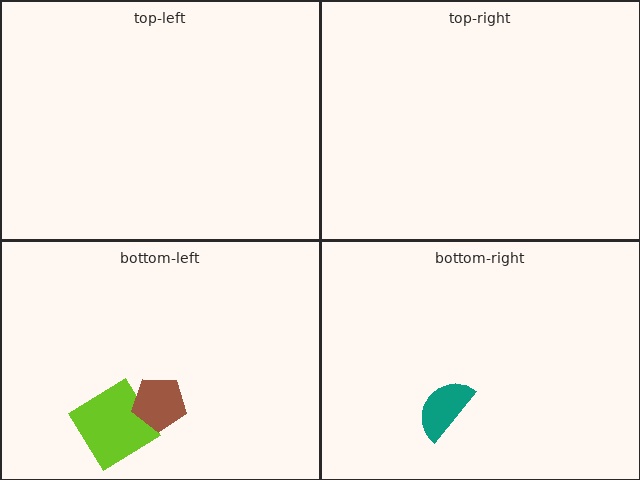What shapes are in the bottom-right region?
The teal semicircle.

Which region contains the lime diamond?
The bottom-left region.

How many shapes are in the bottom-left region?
2.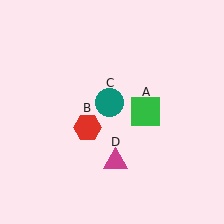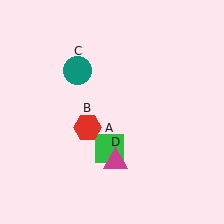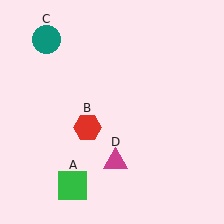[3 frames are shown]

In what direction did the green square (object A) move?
The green square (object A) moved down and to the left.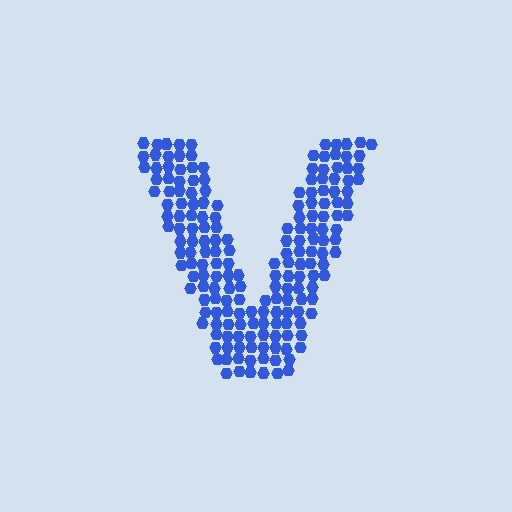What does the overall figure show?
The overall figure shows the letter V.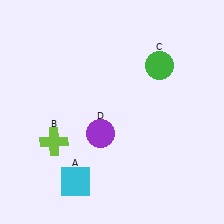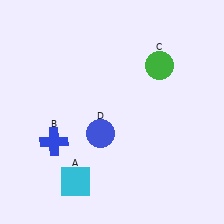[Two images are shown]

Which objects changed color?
B changed from lime to blue. D changed from purple to blue.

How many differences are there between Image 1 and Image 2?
There are 2 differences between the two images.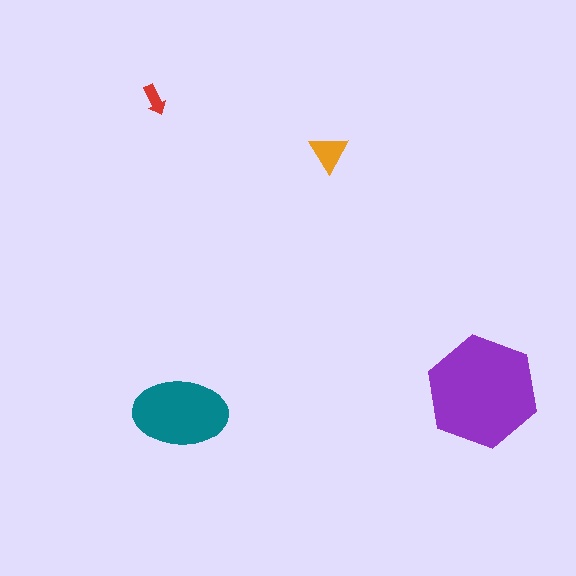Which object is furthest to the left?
The red arrow is leftmost.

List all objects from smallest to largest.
The red arrow, the orange triangle, the teal ellipse, the purple hexagon.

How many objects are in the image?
There are 4 objects in the image.